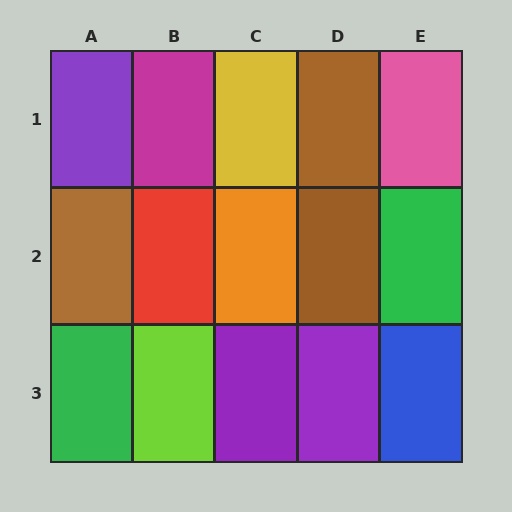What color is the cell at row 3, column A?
Green.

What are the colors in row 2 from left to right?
Brown, red, orange, brown, green.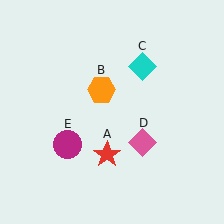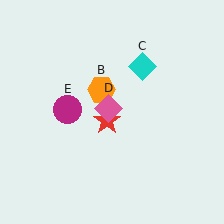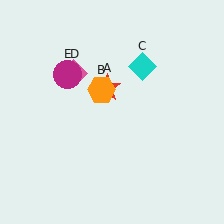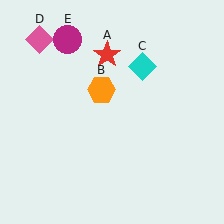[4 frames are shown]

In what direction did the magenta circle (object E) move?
The magenta circle (object E) moved up.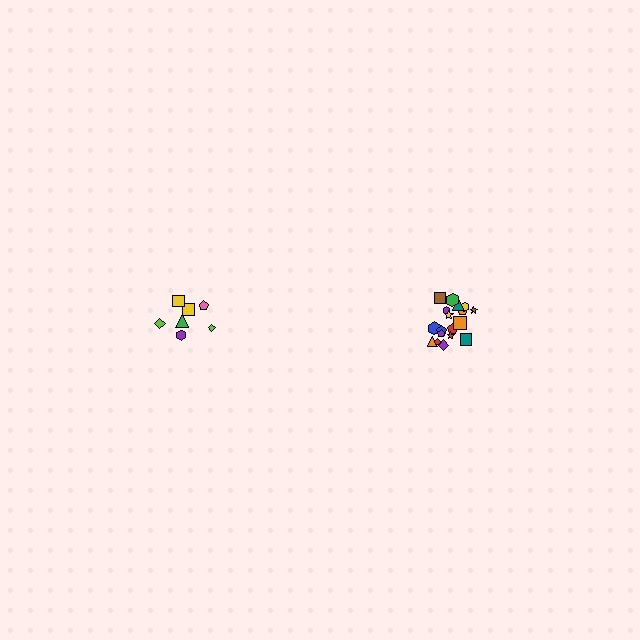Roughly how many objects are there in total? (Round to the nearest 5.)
Roughly 25 objects in total.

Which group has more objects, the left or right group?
The right group.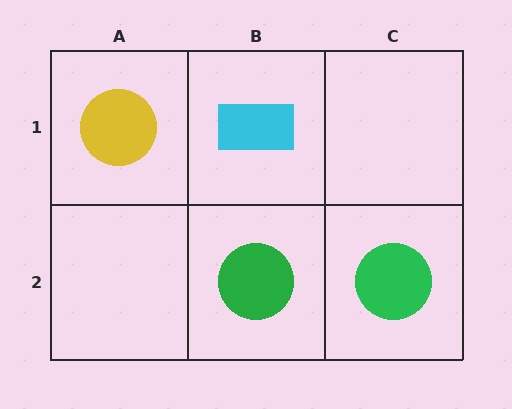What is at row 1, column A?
A yellow circle.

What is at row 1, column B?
A cyan rectangle.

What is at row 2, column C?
A green circle.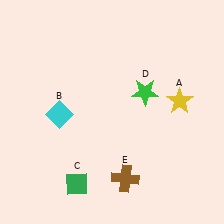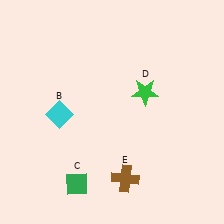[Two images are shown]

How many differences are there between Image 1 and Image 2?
There is 1 difference between the two images.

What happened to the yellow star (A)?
The yellow star (A) was removed in Image 2. It was in the top-right area of Image 1.